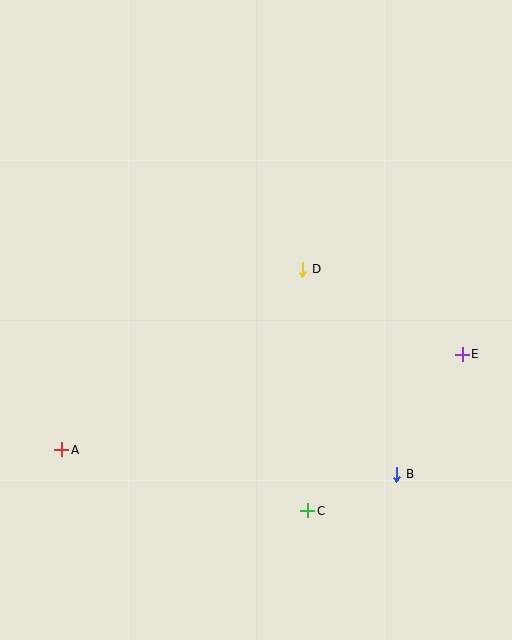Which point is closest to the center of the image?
Point D at (303, 269) is closest to the center.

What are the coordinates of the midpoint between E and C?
The midpoint between E and C is at (385, 432).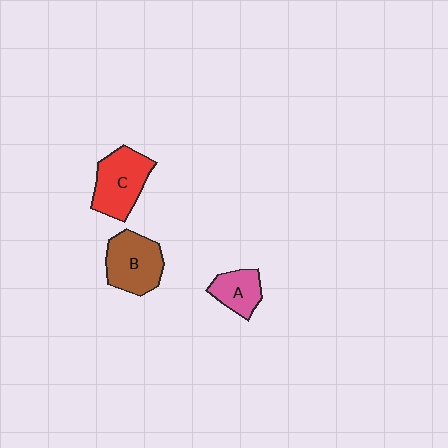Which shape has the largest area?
Shape C (red).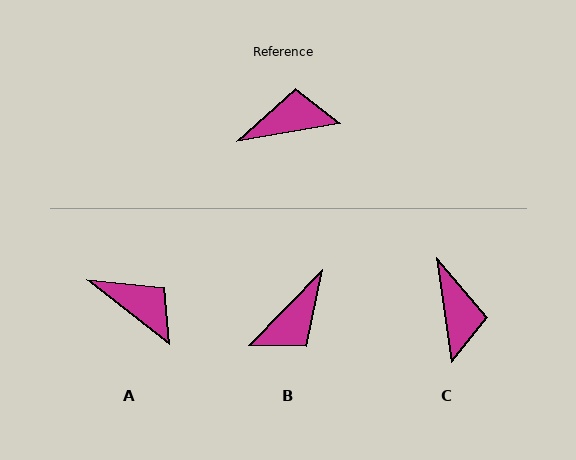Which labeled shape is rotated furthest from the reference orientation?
B, about 144 degrees away.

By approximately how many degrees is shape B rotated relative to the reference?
Approximately 144 degrees clockwise.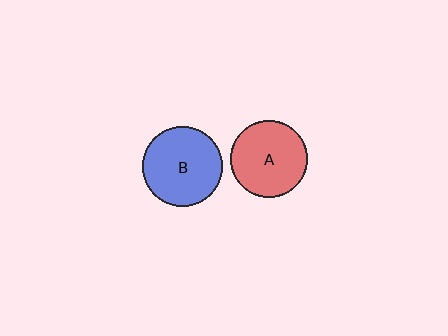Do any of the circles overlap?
No, none of the circles overlap.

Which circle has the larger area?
Circle B (blue).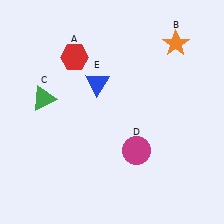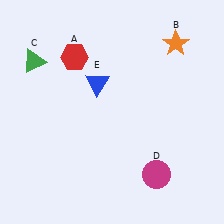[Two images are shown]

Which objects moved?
The objects that moved are: the green triangle (C), the magenta circle (D).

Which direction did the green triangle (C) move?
The green triangle (C) moved up.